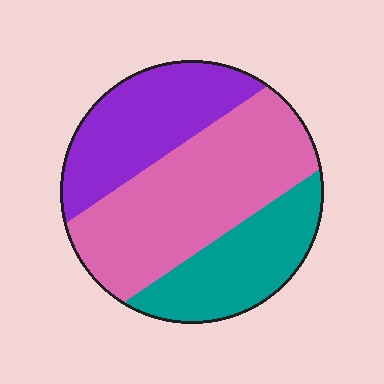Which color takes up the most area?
Pink, at roughly 45%.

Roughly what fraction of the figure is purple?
Purple covers 29% of the figure.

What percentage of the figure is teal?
Teal takes up about one quarter (1/4) of the figure.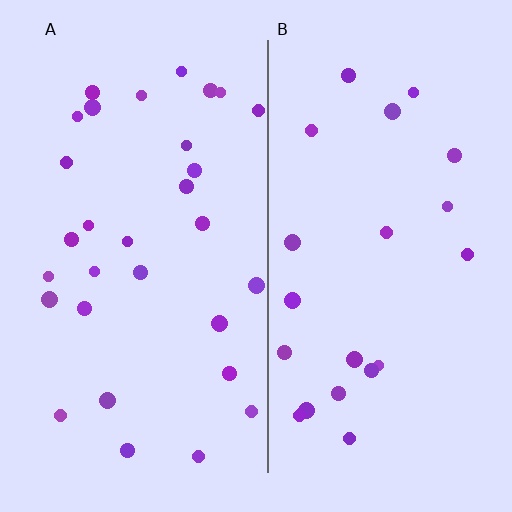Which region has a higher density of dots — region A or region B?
A (the left).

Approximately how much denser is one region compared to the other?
Approximately 1.4× — region A over region B.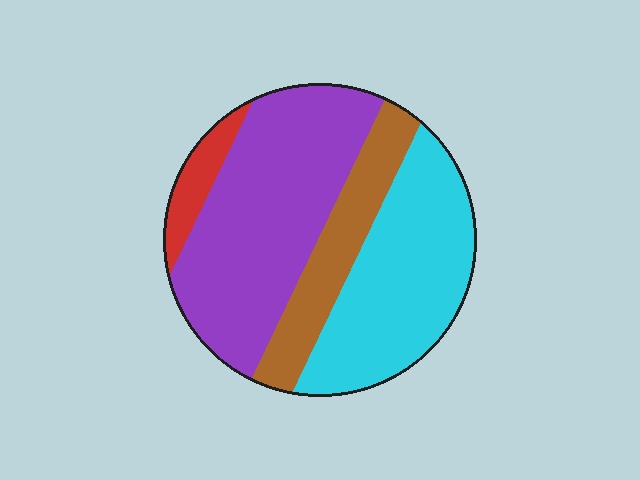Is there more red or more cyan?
Cyan.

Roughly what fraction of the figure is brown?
Brown covers roughly 15% of the figure.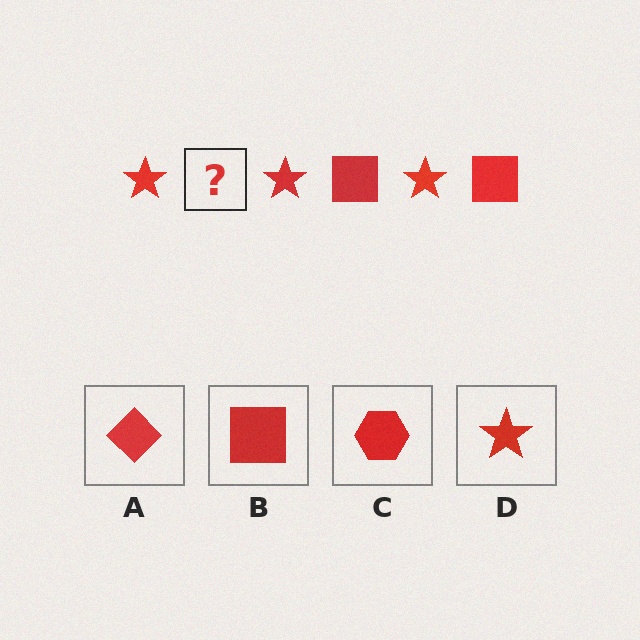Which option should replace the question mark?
Option B.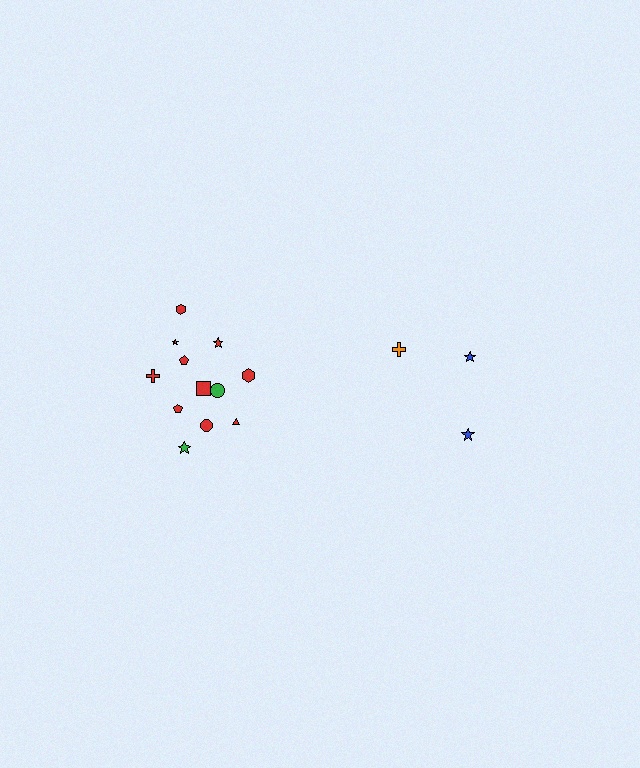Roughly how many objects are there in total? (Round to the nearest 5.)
Roughly 15 objects in total.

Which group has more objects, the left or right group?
The left group.